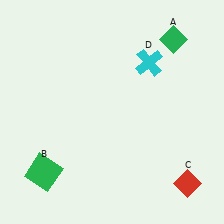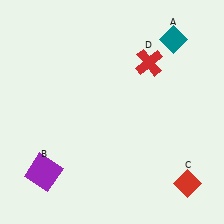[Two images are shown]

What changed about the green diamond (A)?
In Image 1, A is green. In Image 2, it changed to teal.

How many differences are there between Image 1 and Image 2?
There are 3 differences between the two images.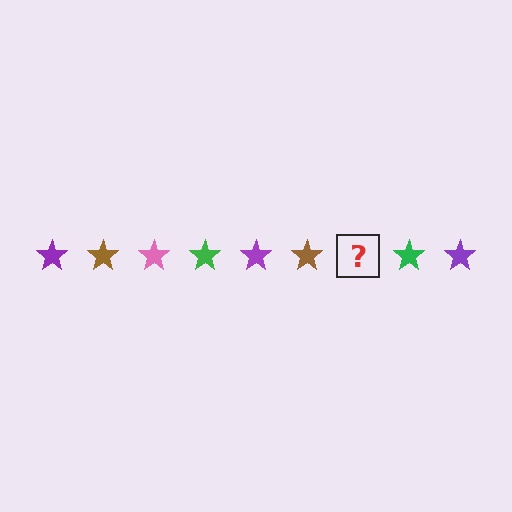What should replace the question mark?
The question mark should be replaced with a pink star.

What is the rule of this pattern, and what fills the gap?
The rule is that the pattern cycles through purple, brown, pink, green stars. The gap should be filled with a pink star.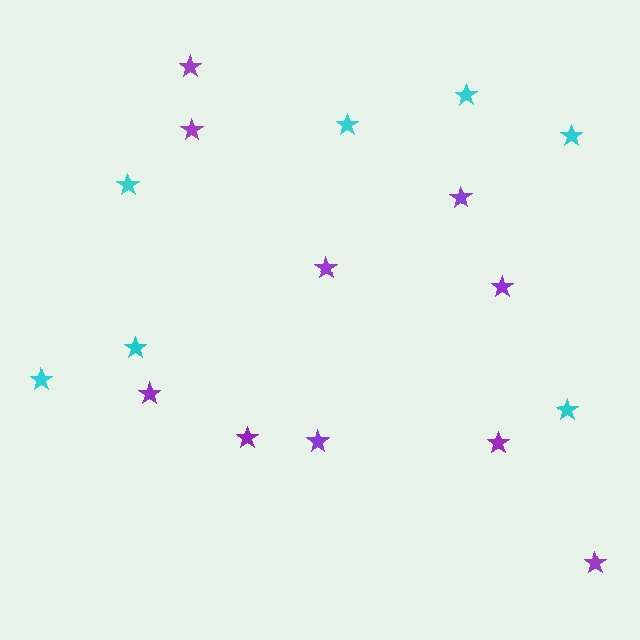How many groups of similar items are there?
There are 2 groups: one group of purple stars (10) and one group of cyan stars (7).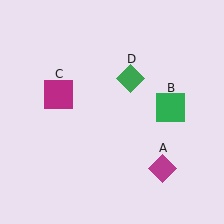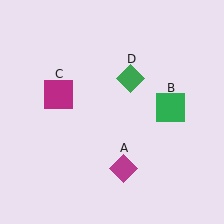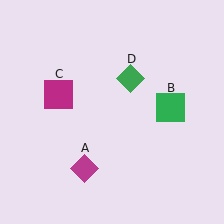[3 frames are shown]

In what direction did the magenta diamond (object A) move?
The magenta diamond (object A) moved left.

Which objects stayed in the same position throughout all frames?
Green square (object B) and magenta square (object C) and green diamond (object D) remained stationary.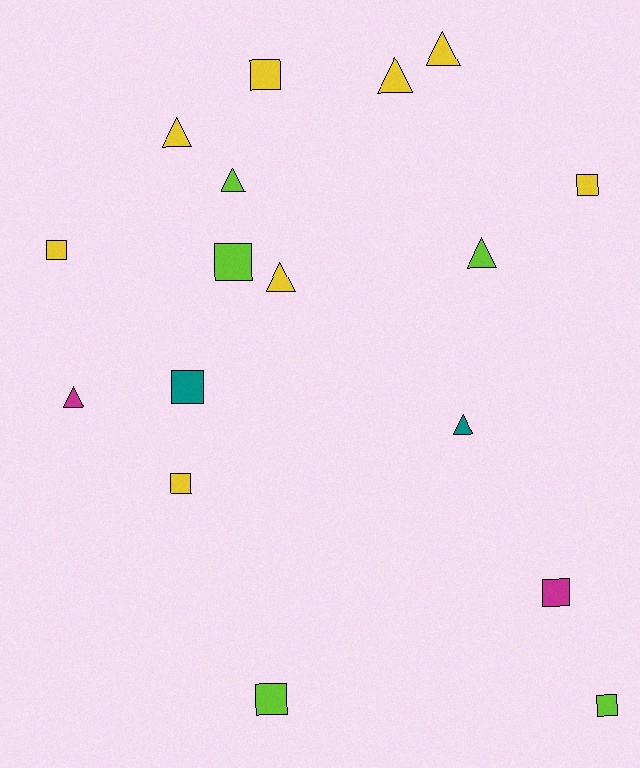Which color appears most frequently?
Yellow, with 8 objects.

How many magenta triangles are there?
There is 1 magenta triangle.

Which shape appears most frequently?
Square, with 9 objects.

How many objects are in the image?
There are 17 objects.